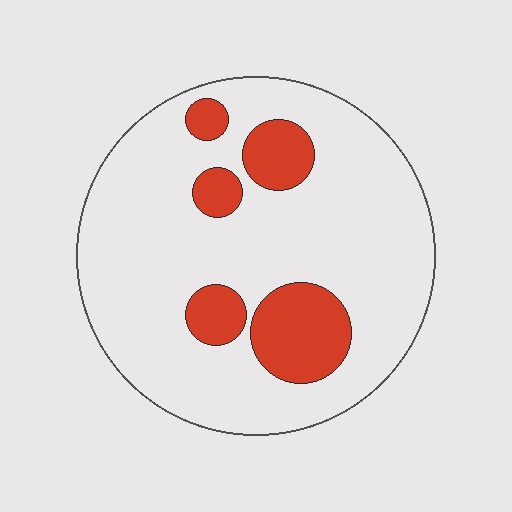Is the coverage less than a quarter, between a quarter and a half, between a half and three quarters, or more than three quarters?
Less than a quarter.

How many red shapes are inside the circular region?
5.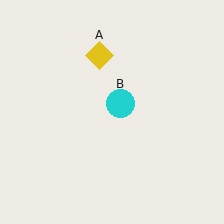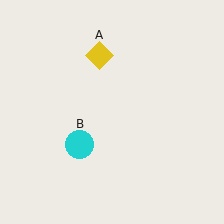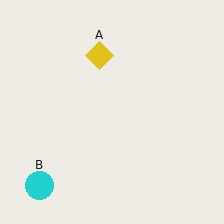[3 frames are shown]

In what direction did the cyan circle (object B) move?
The cyan circle (object B) moved down and to the left.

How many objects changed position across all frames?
1 object changed position: cyan circle (object B).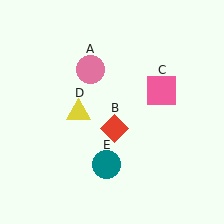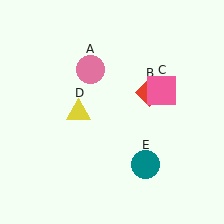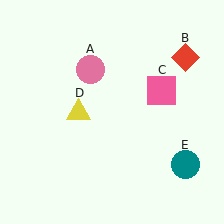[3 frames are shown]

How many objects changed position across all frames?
2 objects changed position: red diamond (object B), teal circle (object E).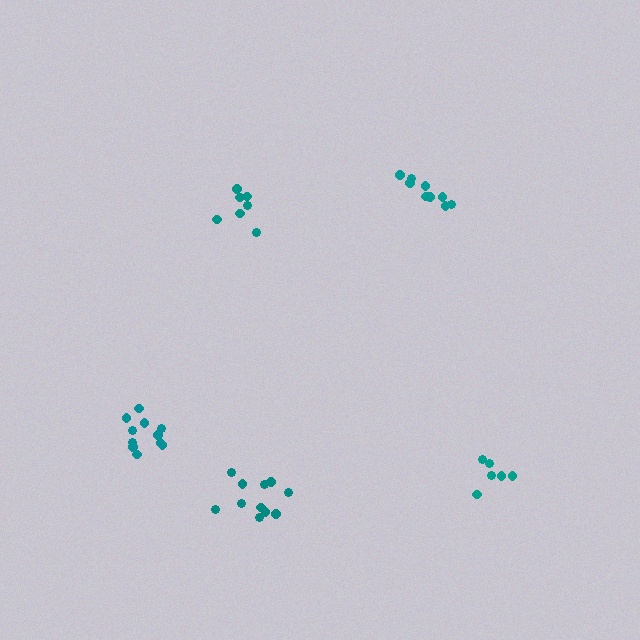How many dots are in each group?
Group 1: 6 dots, Group 2: 9 dots, Group 3: 11 dots, Group 4: 7 dots, Group 5: 11 dots (44 total).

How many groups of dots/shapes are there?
There are 5 groups.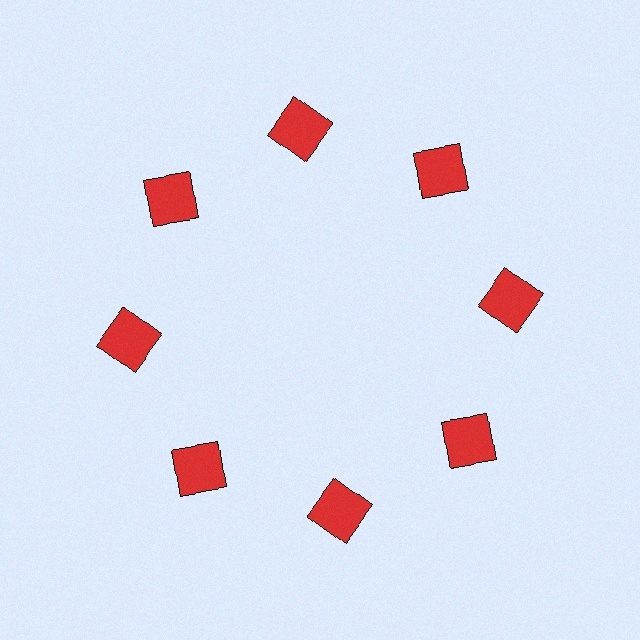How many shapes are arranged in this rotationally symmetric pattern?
There are 8 shapes, arranged in 8 groups of 1.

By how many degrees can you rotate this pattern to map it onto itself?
The pattern maps onto itself every 45 degrees of rotation.